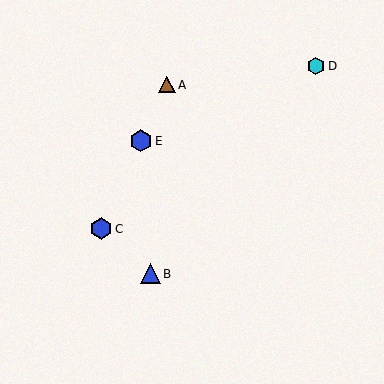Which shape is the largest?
The blue hexagon (labeled E) is the largest.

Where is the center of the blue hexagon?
The center of the blue hexagon is at (101, 229).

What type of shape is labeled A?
Shape A is a brown triangle.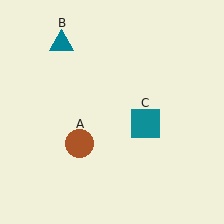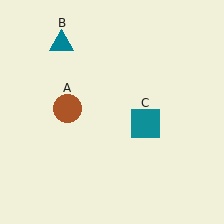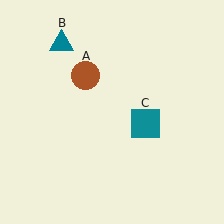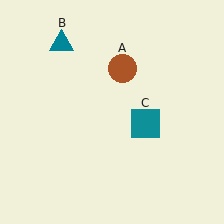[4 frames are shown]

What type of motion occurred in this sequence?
The brown circle (object A) rotated clockwise around the center of the scene.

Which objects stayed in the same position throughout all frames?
Teal triangle (object B) and teal square (object C) remained stationary.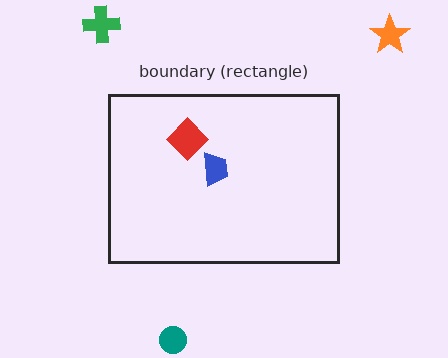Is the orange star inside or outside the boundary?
Outside.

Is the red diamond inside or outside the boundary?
Inside.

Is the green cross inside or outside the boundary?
Outside.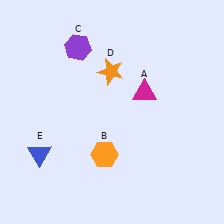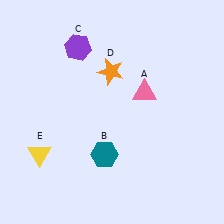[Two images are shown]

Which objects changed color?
A changed from magenta to pink. B changed from orange to teal. E changed from blue to yellow.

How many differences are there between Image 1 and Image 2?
There are 3 differences between the two images.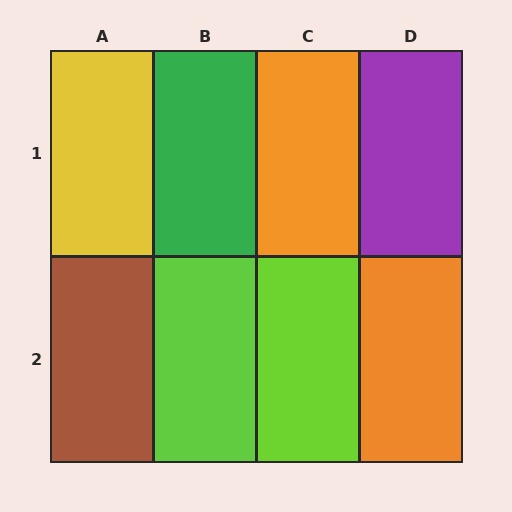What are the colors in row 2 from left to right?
Brown, lime, lime, orange.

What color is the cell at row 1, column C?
Orange.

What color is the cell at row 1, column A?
Yellow.